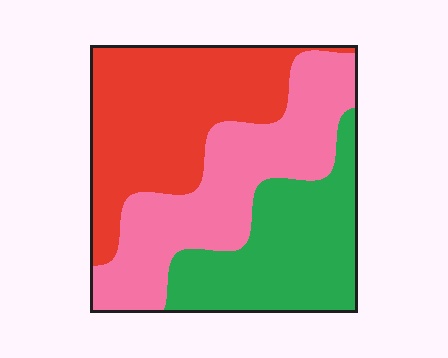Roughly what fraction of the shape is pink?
Pink covers roughly 35% of the shape.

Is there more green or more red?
Red.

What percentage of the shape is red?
Red takes up about three eighths (3/8) of the shape.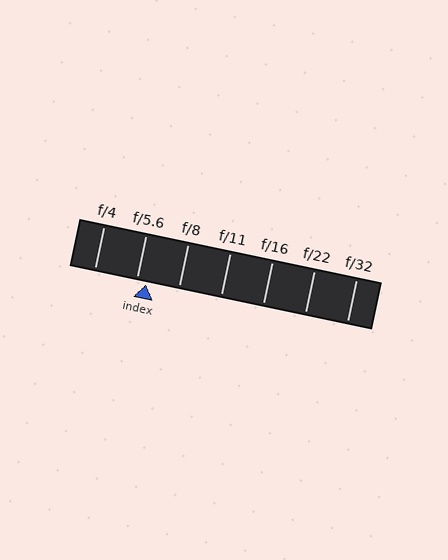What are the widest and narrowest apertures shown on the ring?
The widest aperture shown is f/4 and the narrowest is f/32.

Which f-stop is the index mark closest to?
The index mark is closest to f/5.6.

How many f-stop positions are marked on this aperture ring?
There are 7 f-stop positions marked.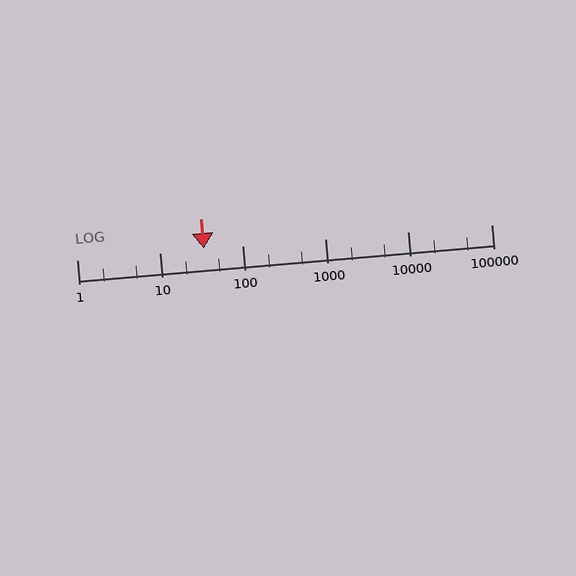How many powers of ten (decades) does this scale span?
The scale spans 5 decades, from 1 to 100000.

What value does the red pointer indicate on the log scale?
The pointer indicates approximately 34.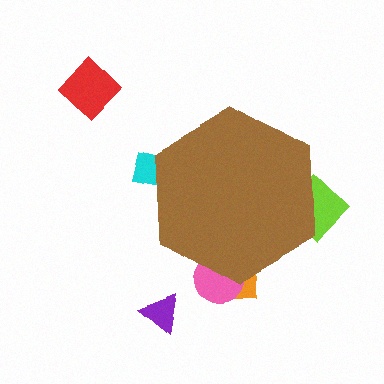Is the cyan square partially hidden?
Yes, the cyan square is partially hidden behind the brown hexagon.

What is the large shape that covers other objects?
A brown hexagon.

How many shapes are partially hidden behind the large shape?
4 shapes are partially hidden.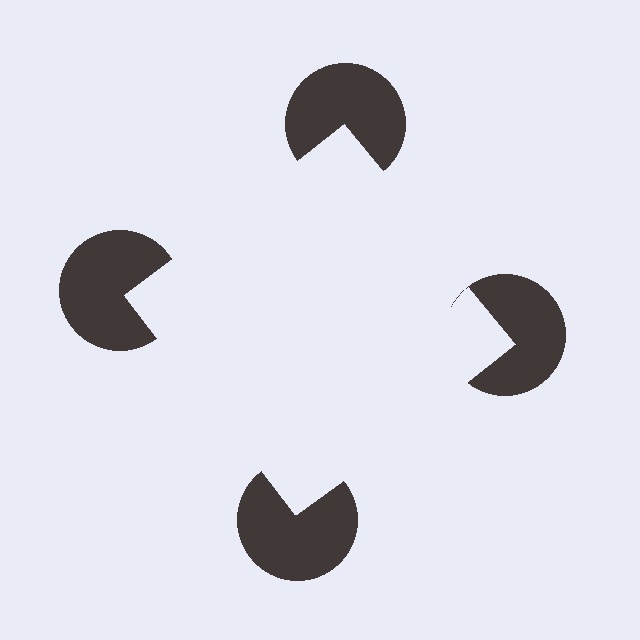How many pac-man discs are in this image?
There are 4 — one at each vertex of the illusory square.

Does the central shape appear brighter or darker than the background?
It typically appears slightly brighter than the background, even though no actual brightness change is drawn.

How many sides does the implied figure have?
4 sides.